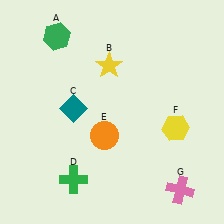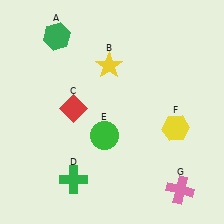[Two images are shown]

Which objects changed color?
C changed from teal to red. E changed from orange to green.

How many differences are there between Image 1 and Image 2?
There are 2 differences between the two images.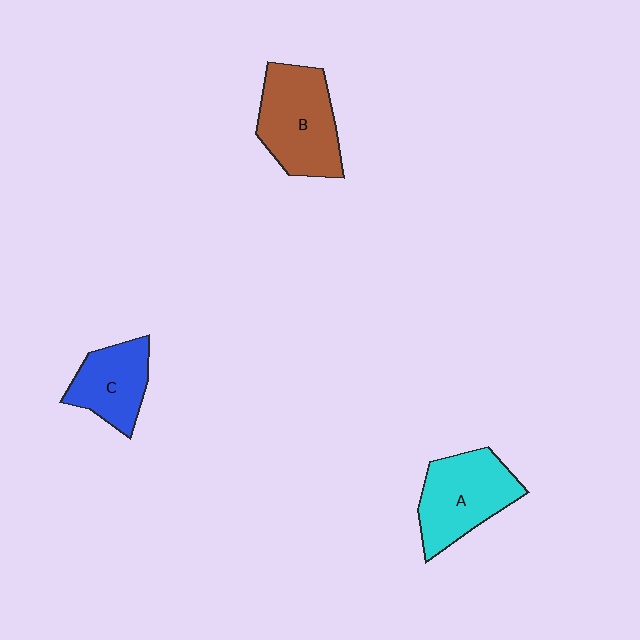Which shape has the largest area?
Shape B (brown).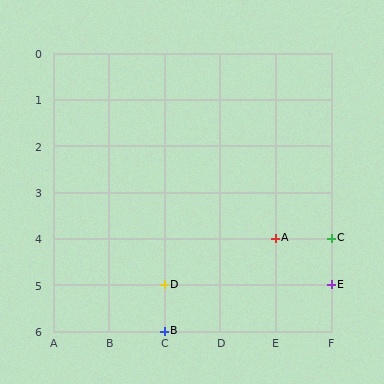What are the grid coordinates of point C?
Point C is at grid coordinates (F, 4).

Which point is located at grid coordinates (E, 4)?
Point A is at (E, 4).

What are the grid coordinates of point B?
Point B is at grid coordinates (C, 6).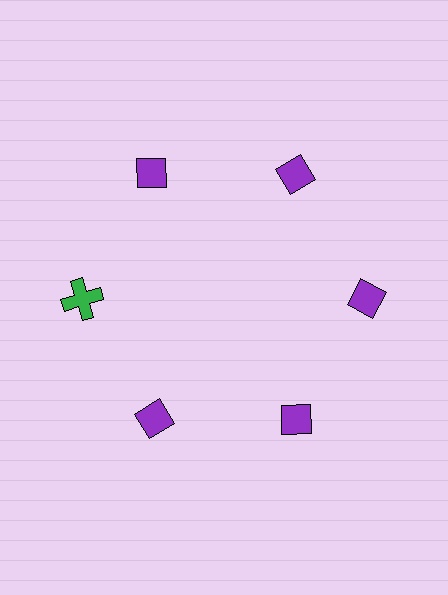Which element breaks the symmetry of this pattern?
The green cross at roughly the 9 o'clock position breaks the symmetry. All other shapes are purple diamonds.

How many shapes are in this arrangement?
There are 6 shapes arranged in a ring pattern.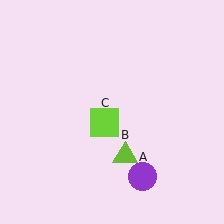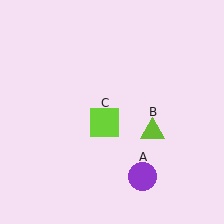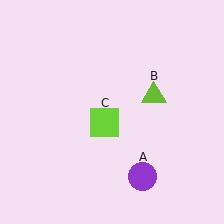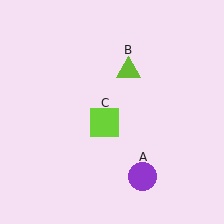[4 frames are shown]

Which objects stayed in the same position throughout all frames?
Purple circle (object A) and lime square (object C) remained stationary.